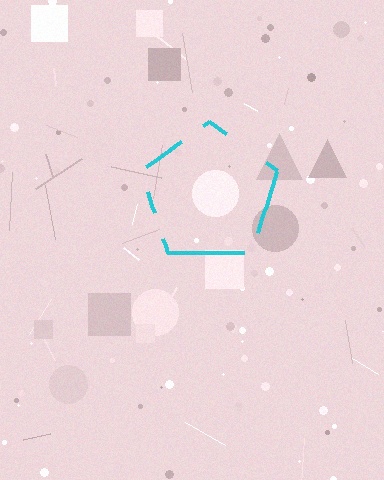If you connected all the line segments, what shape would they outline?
They would outline a pentagon.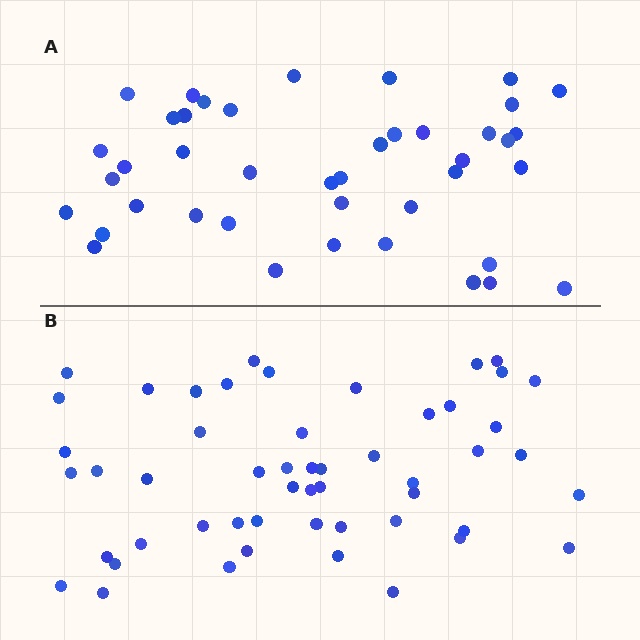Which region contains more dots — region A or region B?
Region B (the bottom region) has more dots.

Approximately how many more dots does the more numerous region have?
Region B has roughly 10 or so more dots than region A.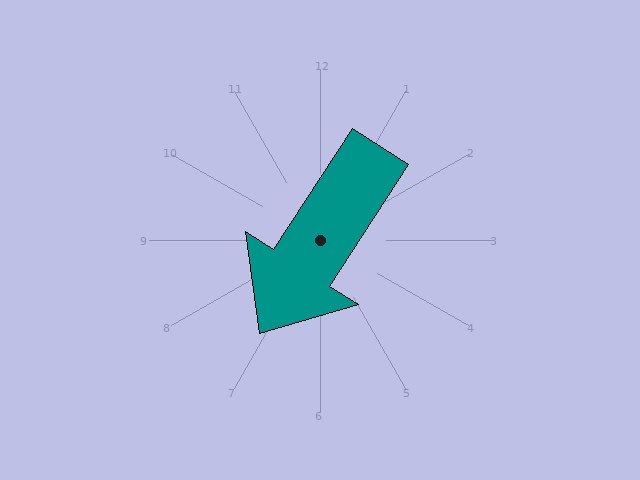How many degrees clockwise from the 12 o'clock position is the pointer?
Approximately 213 degrees.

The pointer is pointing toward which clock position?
Roughly 7 o'clock.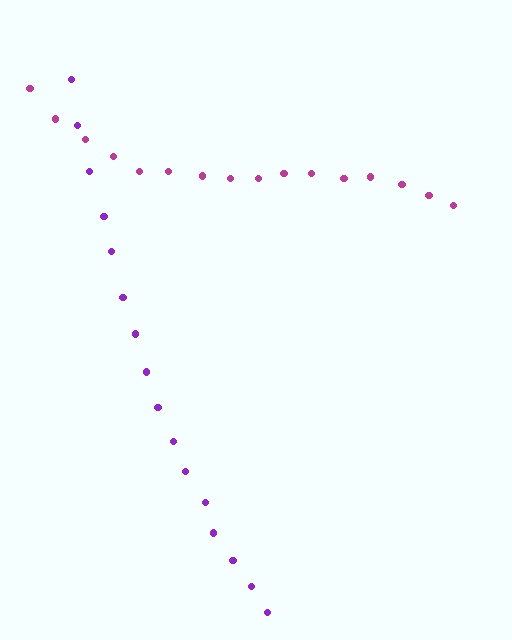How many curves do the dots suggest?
There are 2 distinct paths.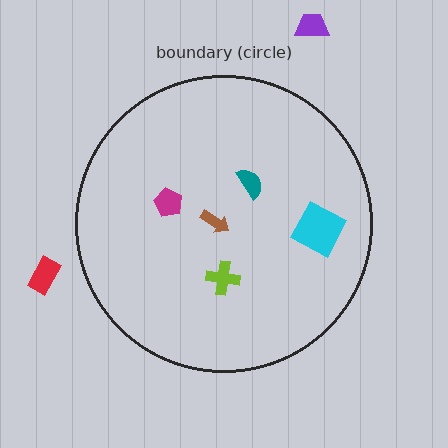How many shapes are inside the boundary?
5 inside, 2 outside.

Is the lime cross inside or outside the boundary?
Inside.